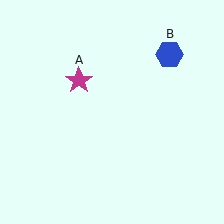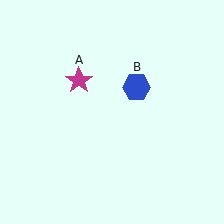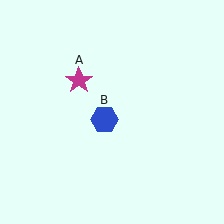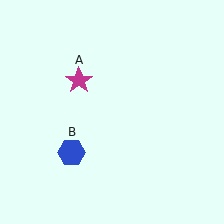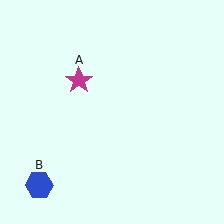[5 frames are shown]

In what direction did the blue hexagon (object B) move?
The blue hexagon (object B) moved down and to the left.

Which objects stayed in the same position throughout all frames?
Magenta star (object A) remained stationary.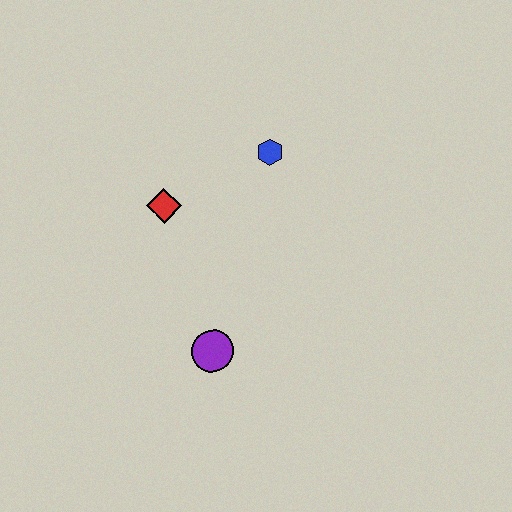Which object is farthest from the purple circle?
The blue hexagon is farthest from the purple circle.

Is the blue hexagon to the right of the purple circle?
Yes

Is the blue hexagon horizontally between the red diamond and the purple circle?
No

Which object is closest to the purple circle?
The red diamond is closest to the purple circle.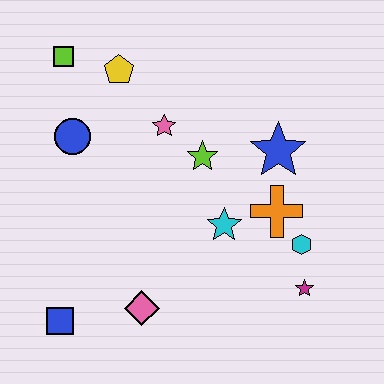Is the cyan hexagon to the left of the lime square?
No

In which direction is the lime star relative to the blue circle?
The lime star is to the right of the blue circle.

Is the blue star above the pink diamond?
Yes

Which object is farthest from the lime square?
The magenta star is farthest from the lime square.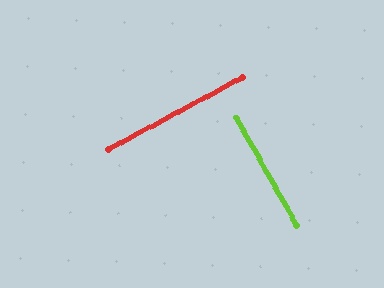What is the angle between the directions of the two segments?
Approximately 89 degrees.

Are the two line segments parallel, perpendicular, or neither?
Perpendicular — they meet at approximately 89°.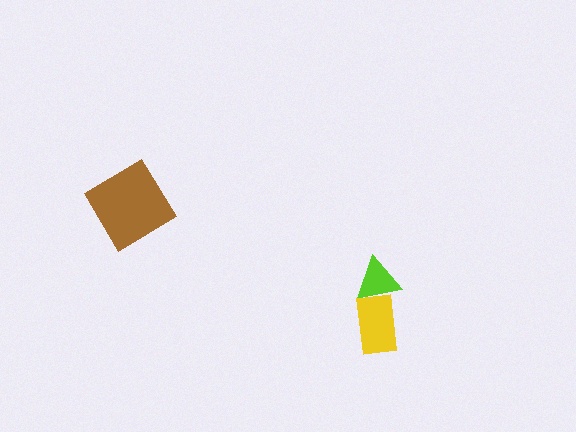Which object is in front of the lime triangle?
The yellow rectangle is in front of the lime triangle.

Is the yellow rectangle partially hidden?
No, no other shape covers it.